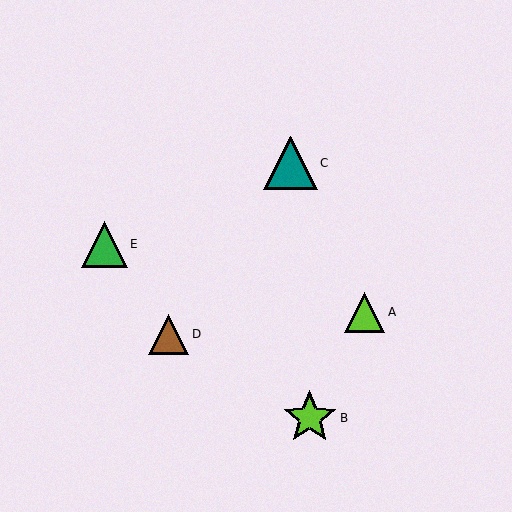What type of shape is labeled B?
Shape B is a lime star.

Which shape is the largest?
The teal triangle (labeled C) is the largest.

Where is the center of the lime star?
The center of the lime star is at (310, 418).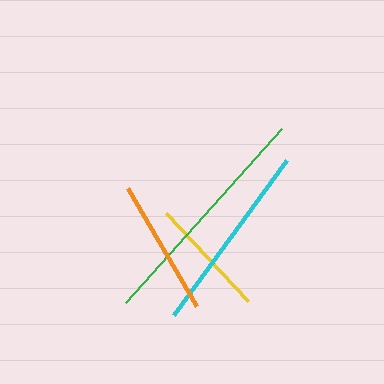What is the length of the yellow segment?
The yellow segment is approximately 120 pixels long.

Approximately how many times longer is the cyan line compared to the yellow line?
The cyan line is approximately 1.6 times the length of the yellow line.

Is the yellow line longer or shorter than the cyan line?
The cyan line is longer than the yellow line.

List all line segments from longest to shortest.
From longest to shortest: green, cyan, orange, yellow.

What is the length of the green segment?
The green segment is approximately 234 pixels long.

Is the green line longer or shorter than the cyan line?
The green line is longer than the cyan line.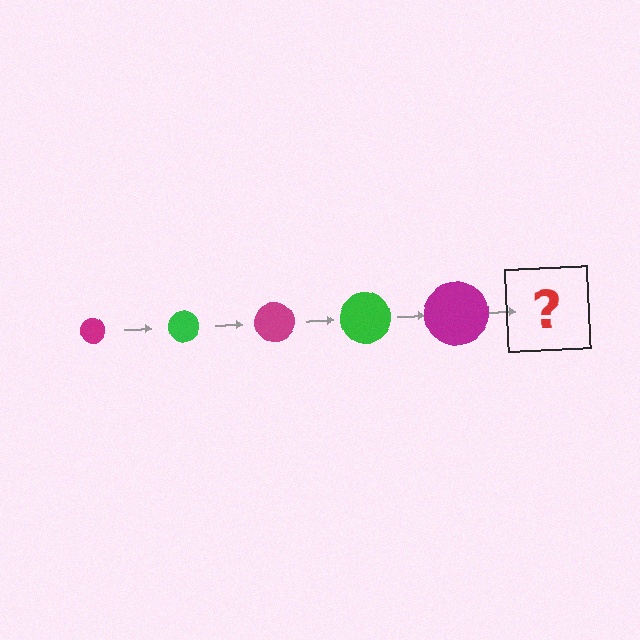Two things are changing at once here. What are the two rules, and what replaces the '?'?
The two rules are that the circle grows larger each step and the color cycles through magenta and green. The '?' should be a green circle, larger than the previous one.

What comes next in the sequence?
The next element should be a green circle, larger than the previous one.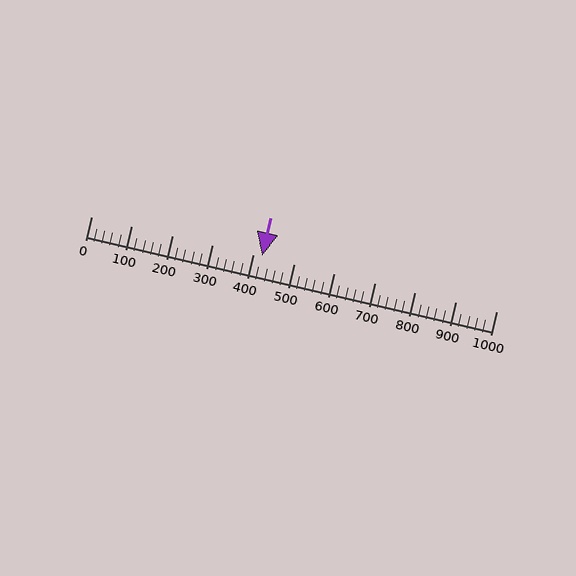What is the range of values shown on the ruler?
The ruler shows values from 0 to 1000.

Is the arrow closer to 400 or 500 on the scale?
The arrow is closer to 400.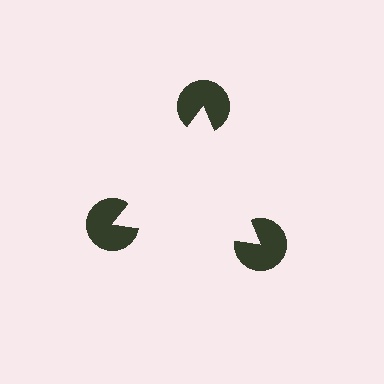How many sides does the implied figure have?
3 sides.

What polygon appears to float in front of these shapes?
An illusory triangle — its edges are inferred from the aligned wedge cuts in the pac-man discs, not physically drawn.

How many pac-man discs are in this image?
There are 3 — one at each vertex of the illusory triangle.